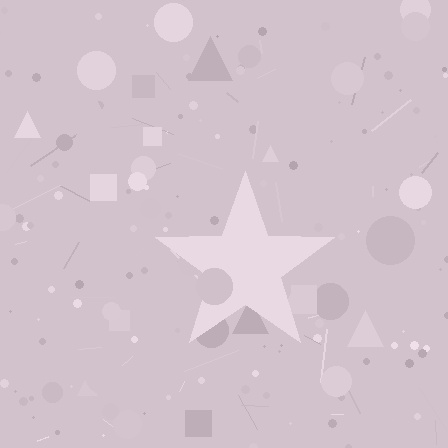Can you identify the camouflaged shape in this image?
The camouflaged shape is a star.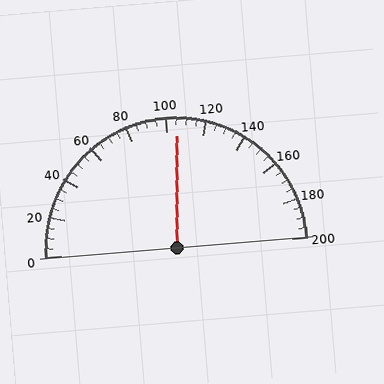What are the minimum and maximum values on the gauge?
The gauge ranges from 0 to 200.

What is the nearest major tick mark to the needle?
The nearest major tick mark is 100.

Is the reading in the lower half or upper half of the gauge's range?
The reading is in the upper half of the range (0 to 200).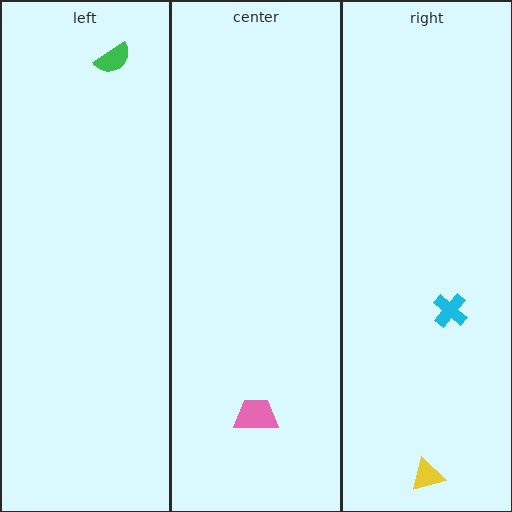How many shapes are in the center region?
1.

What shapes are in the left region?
The green semicircle.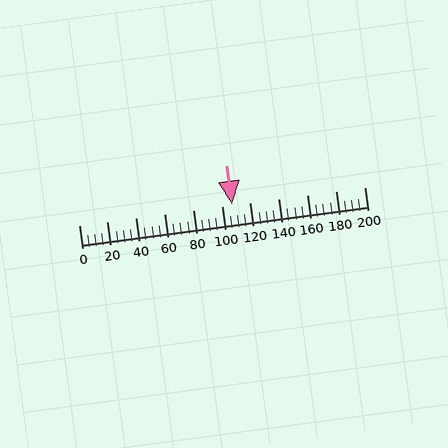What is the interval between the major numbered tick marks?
The major tick marks are spaced 20 units apart.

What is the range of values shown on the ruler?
The ruler shows values from 0 to 200.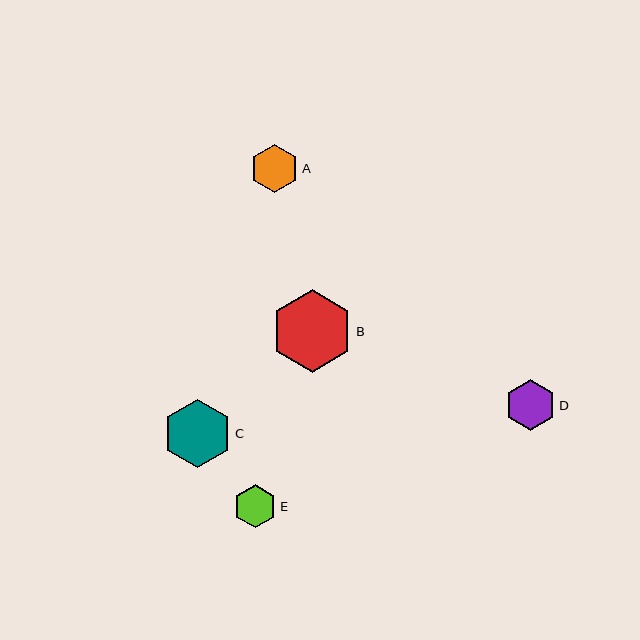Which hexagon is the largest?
Hexagon B is the largest with a size of approximately 82 pixels.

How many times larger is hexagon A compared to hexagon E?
Hexagon A is approximately 1.1 times the size of hexagon E.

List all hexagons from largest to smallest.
From largest to smallest: B, C, D, A, E.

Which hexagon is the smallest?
Hexagon E is the smallest with a size of approximately 43 pixels.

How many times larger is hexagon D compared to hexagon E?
Hexagon D is approximately 1.2 times the size of hexagon E.